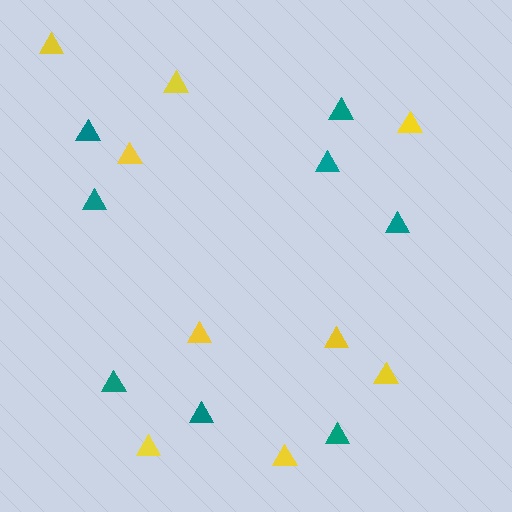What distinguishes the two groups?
There are 2 groups: one group of teal triangles (8) and one group of yellow triangles (9).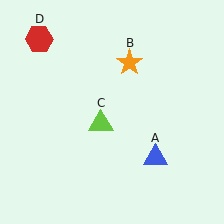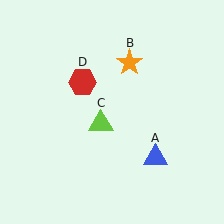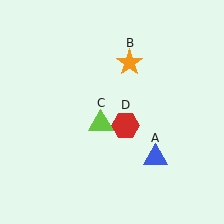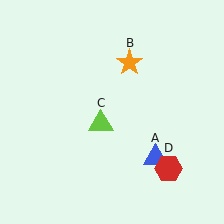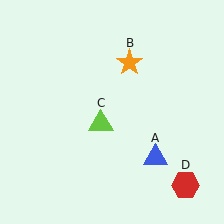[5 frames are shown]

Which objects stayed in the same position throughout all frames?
Blue triangle (object A) and orange star (object B) and lime triangle (object C) remained stationary.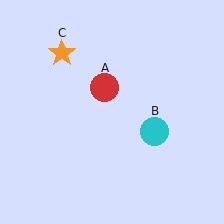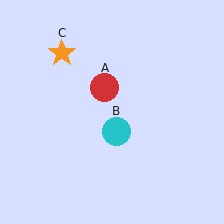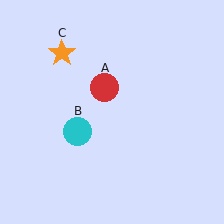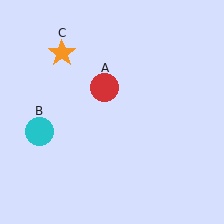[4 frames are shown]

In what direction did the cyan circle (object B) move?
The cyan circle (object B) moved left.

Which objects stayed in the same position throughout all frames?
Red circle (object A) and orange star (object C) remained stationary.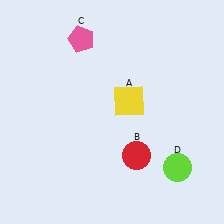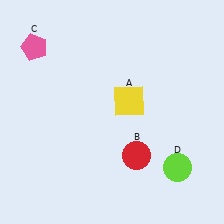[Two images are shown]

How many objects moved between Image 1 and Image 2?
1 object moved between the two images.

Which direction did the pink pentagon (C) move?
The pink pentagon (C) moved left.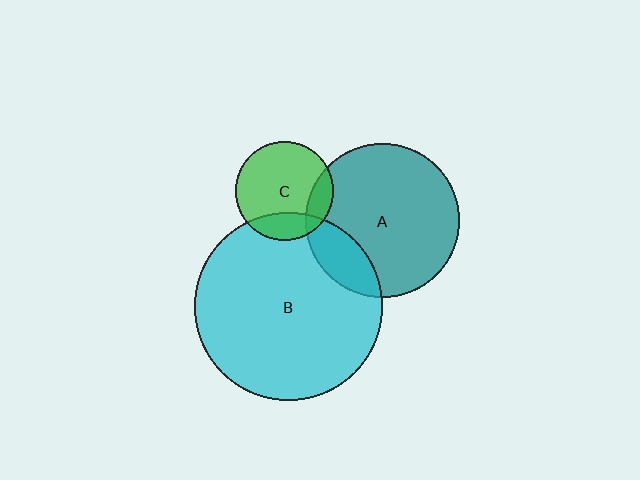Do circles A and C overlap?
Yes.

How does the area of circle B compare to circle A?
Approximately 1.5 times.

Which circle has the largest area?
Circle B (cyan).